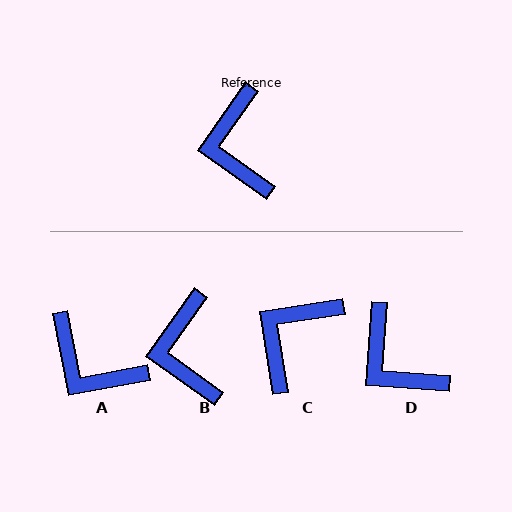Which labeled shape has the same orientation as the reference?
B.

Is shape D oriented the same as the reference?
No, it is off by about 31 degrees.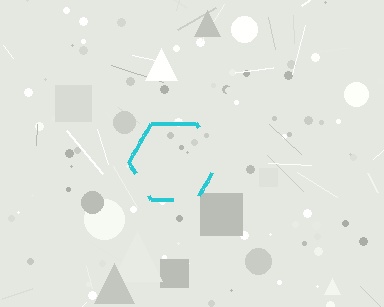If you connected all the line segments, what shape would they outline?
They would outline a hexagon.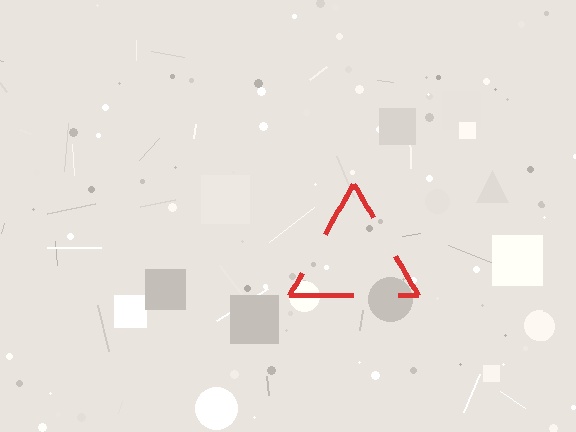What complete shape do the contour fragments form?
The contour fragments form a triangle.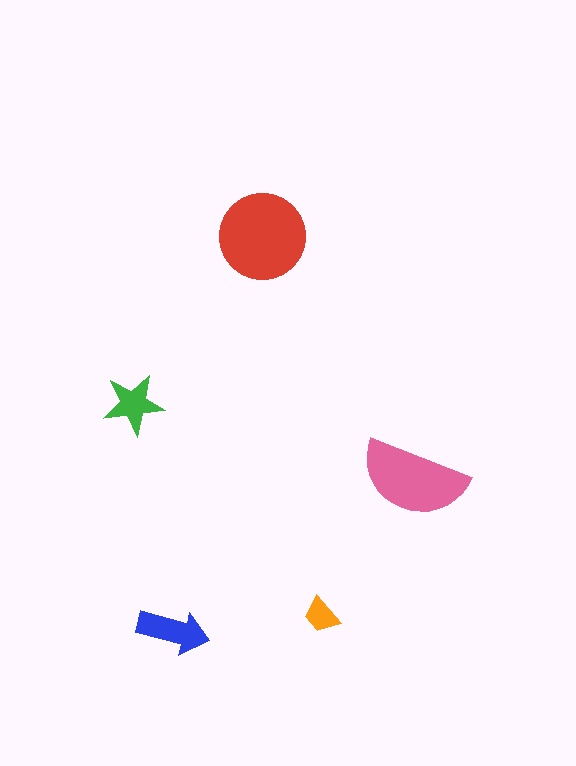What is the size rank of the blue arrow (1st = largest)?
3rd.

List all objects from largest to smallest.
The red circle, the pink semicircle, the blue arrow, the green star, the orange trapezoid.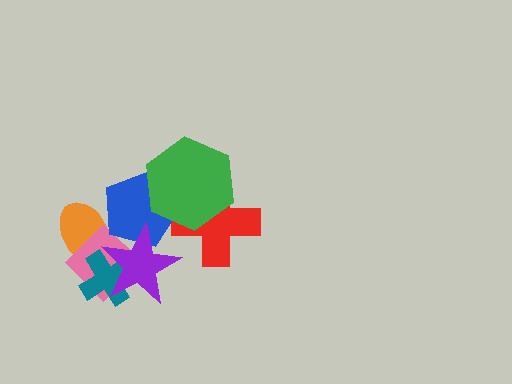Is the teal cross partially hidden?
Yes, it is partially covered by another shape.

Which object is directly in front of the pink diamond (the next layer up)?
The blue pentagon is directly in front of the pink diamond.